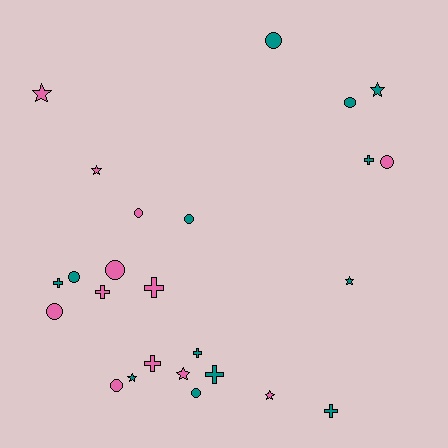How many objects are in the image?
There are 25 objects.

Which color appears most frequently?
Teal, with 13 objects.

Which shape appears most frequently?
Circle, with 10 objects.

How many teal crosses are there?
There are 5 teal crosses.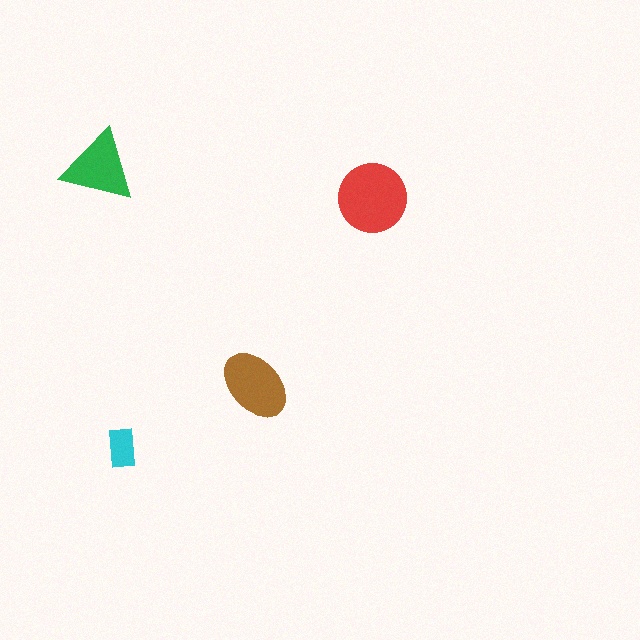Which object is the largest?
The red circle.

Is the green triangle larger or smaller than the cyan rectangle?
Larger.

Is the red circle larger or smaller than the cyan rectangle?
Larger.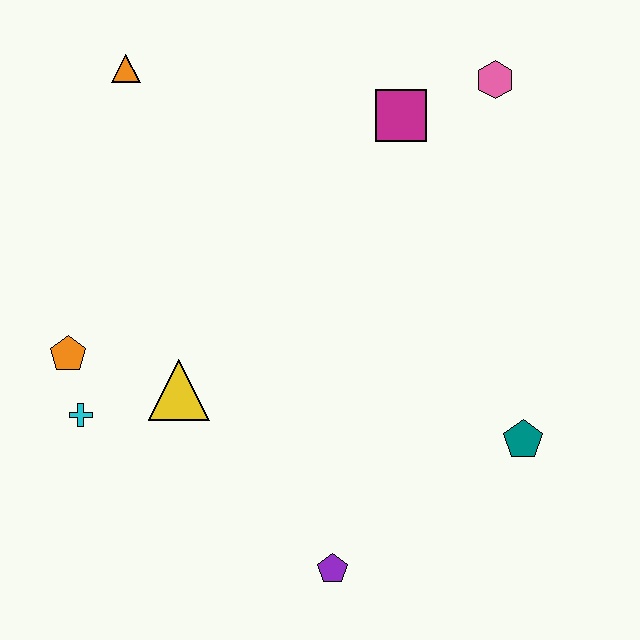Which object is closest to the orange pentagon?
The cyan cross is closest to the orange pentagon.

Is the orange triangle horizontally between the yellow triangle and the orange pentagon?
Yes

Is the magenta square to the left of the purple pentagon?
No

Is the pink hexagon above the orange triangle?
No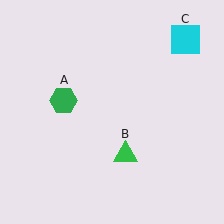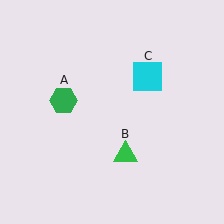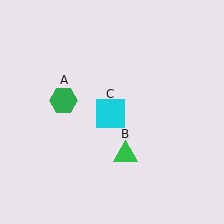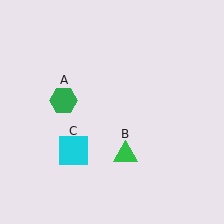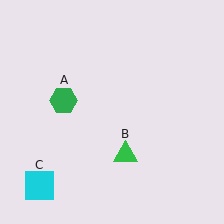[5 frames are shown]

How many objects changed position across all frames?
1 object changed position: cyan square (object C).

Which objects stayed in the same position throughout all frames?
Green hexagon (object A) and green triangle (object B) remained stationary.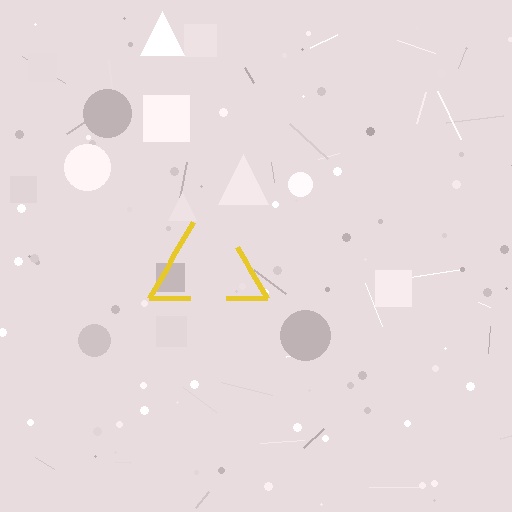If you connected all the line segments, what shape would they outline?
They would outline a triangle.